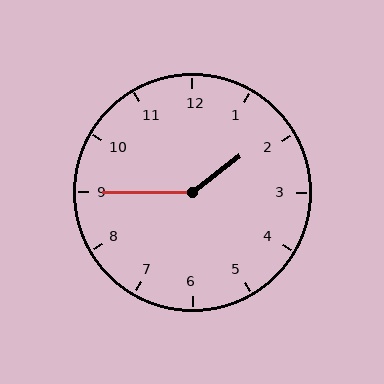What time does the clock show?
1:45.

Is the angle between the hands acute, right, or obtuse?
It is obtuse.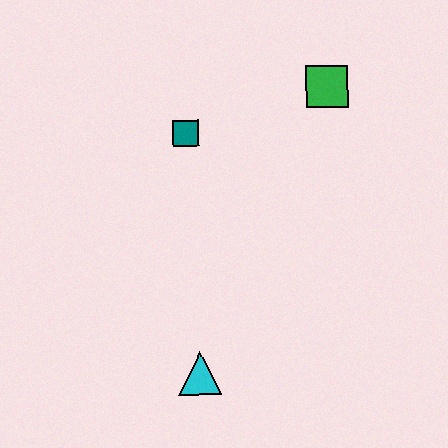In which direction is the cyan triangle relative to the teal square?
The cyan triangle is below the teal square.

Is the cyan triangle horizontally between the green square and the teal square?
Yes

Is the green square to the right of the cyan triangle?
Yes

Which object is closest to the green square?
The teal square is closest to the green square.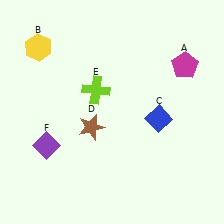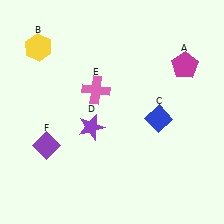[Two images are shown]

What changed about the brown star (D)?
In Image 1, D is brown. In Image 2, it changed to purple.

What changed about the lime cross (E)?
In Image 1, E is lime. In Image 2, it changed to pink.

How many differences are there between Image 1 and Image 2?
There are 2 differences between the two images.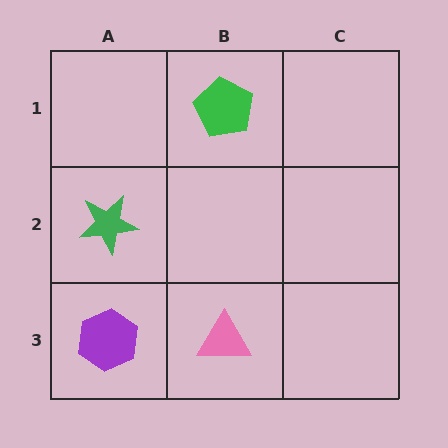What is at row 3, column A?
A purple hexagon.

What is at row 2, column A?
A green star.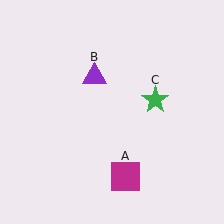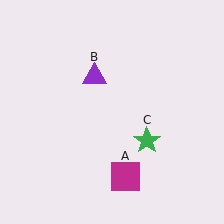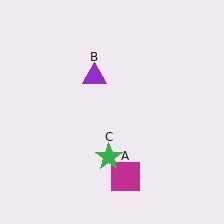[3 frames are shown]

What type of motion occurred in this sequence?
The green star (object C) rotated clockwise around the center of the scene.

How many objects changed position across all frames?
1 object changed position: green star (object C).